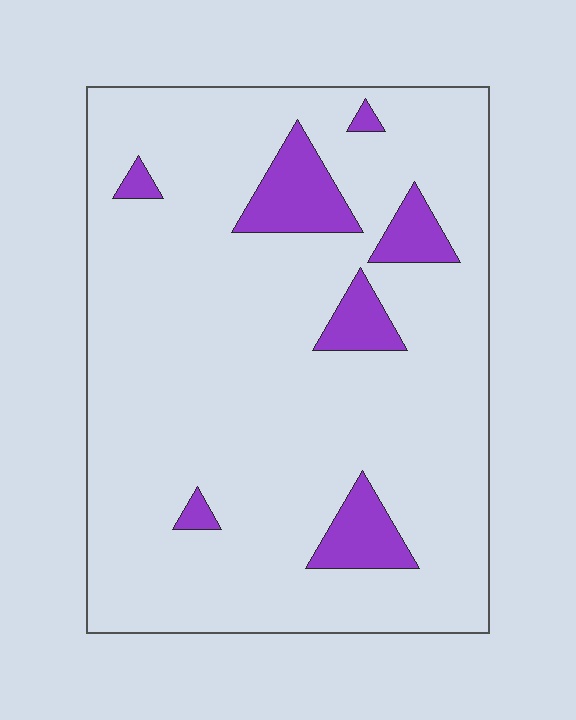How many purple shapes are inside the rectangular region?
7.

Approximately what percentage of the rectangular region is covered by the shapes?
Approximately 10%.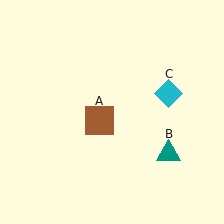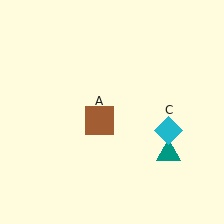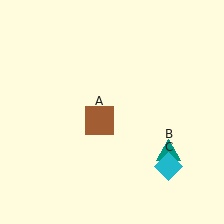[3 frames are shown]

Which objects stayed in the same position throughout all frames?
Brown square (object A) and teal triangle (object B) remained stationary.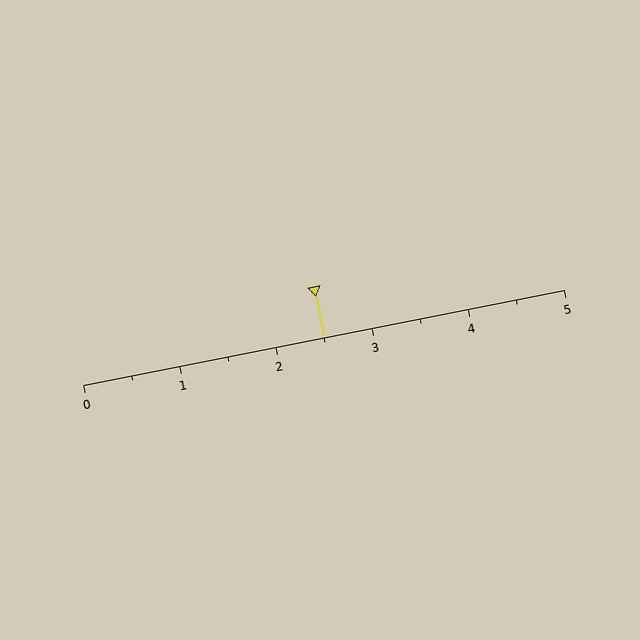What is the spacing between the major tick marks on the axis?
The major ticks are spaced 1 apart.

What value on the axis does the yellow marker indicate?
The marker indicates approximately 2.5.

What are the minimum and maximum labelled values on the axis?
The axis runs from 0 to 5.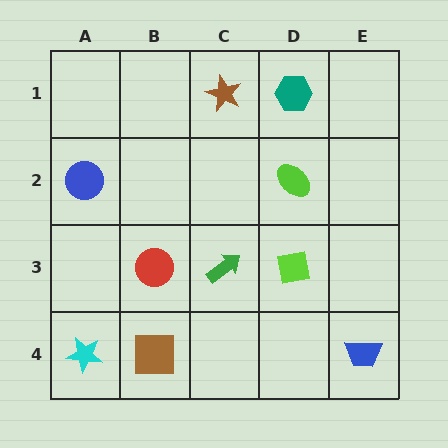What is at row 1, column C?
A brown star.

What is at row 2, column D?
A lime ellipse.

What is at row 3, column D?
A lime square.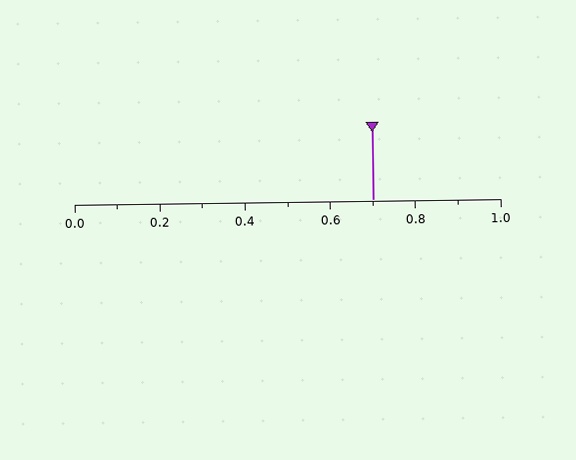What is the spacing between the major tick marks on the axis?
The major ticks are spaced 0.2 apart.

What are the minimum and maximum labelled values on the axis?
The axis runs from 0.0 to 1.0.